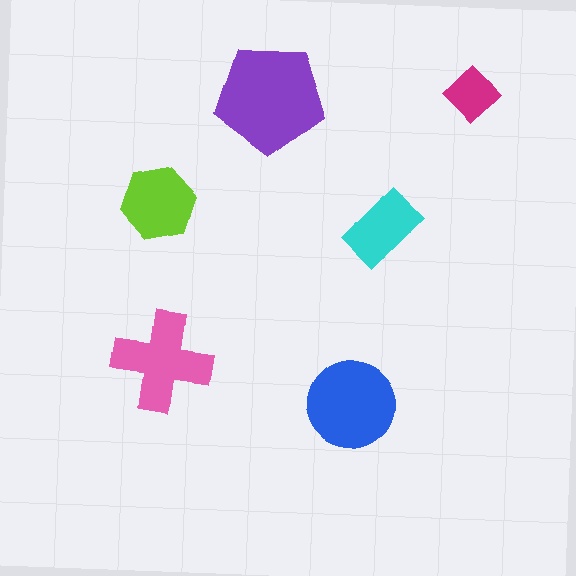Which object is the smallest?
The magenta diamond.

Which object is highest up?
The magenta diamond is topmost.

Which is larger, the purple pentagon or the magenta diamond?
The purple pentagon.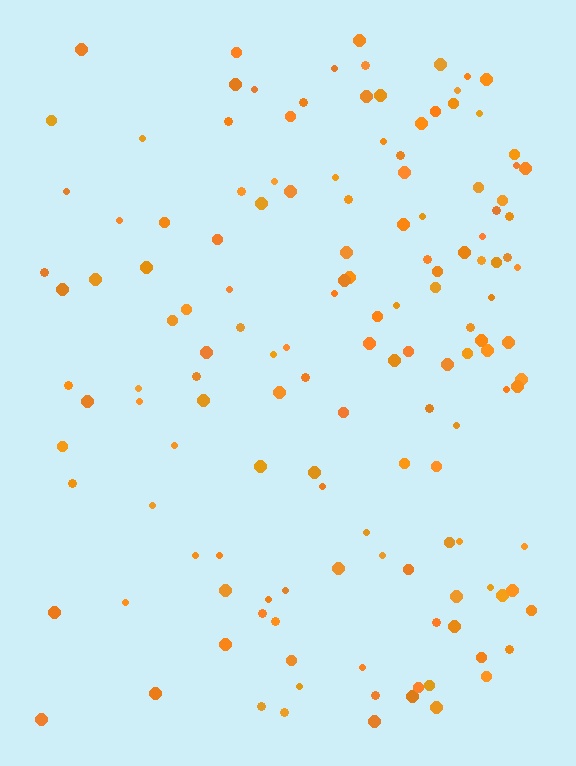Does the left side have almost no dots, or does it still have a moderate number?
Still a moderate number, just noticeably fewer than the right.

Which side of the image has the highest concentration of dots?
The right.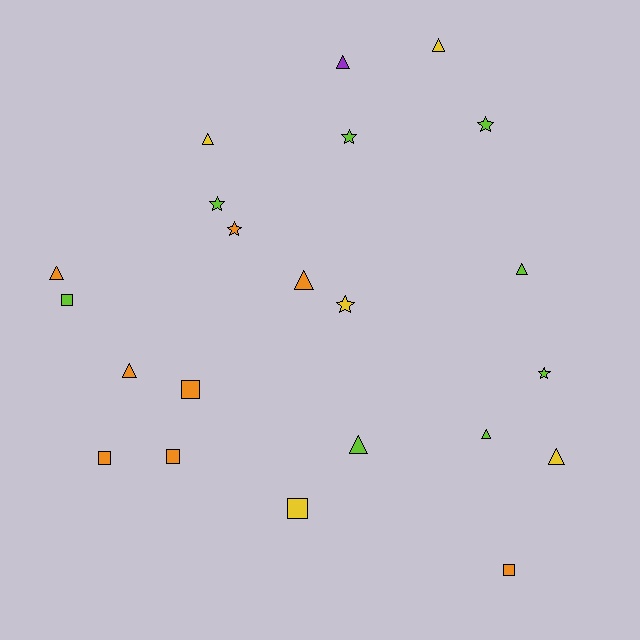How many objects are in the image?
There are 22 objects.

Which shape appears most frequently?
Triangle, with 10 objects.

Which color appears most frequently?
Lime, with 8 objects.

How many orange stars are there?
There is 1 orange star.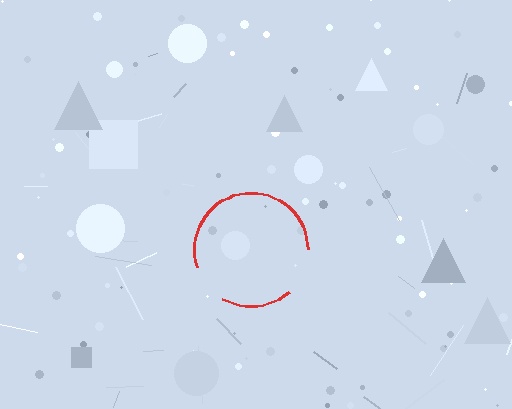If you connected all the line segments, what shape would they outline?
They would outline a circle.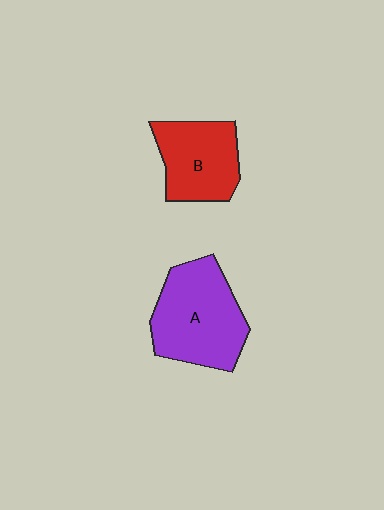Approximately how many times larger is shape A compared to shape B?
Approximately 1.3 times.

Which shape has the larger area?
Shape A (purple).